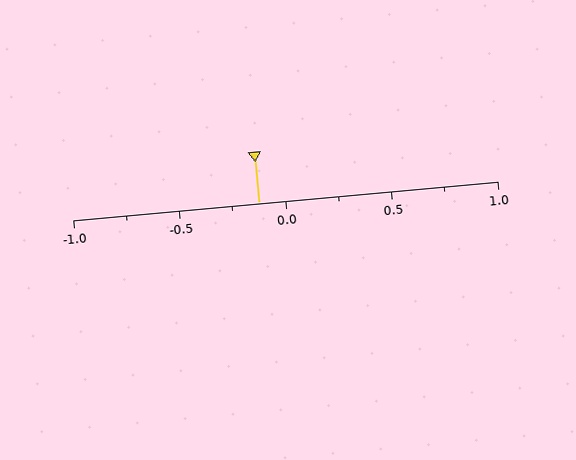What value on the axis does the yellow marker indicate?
The marker indicates approximately -0.12.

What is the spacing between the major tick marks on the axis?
The major ticks are spaced 0.5 apart.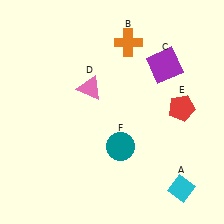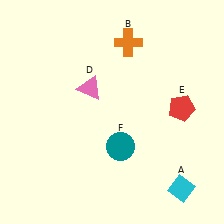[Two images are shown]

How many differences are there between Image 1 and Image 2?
There is 1 difference between the two images.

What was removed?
The purple square (C) was removed in Image 2.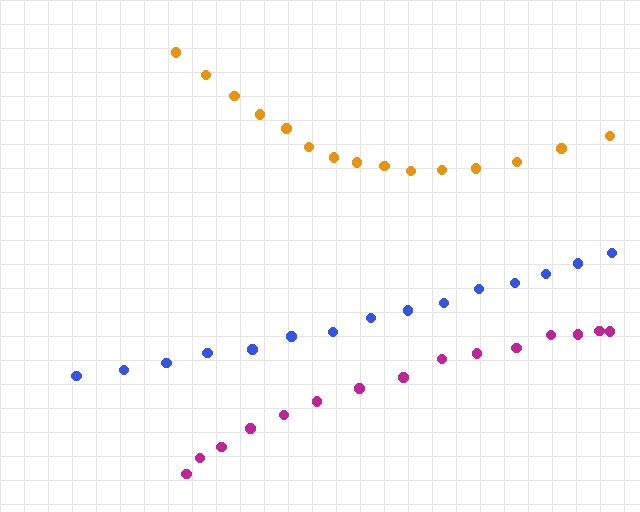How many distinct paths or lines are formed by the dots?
There are 3 distinct paths.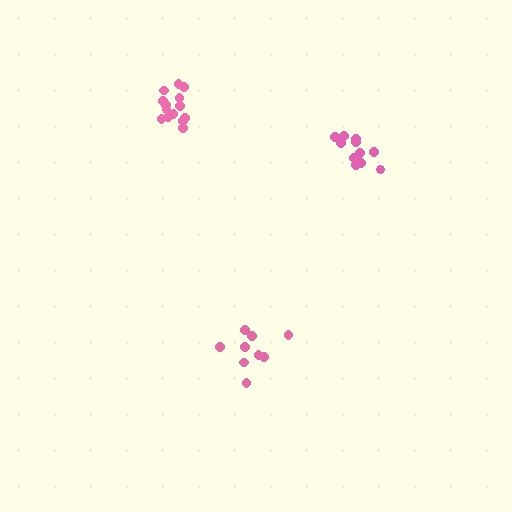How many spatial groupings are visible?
There are 3 spatial groupings.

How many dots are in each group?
Group 1: 9 dots, Group 2: 11 dots, Group 3: 14 dots (34 total).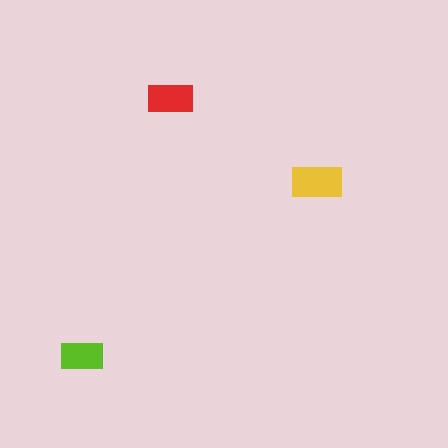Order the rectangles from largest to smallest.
the yellow one, the red one, the lime one.